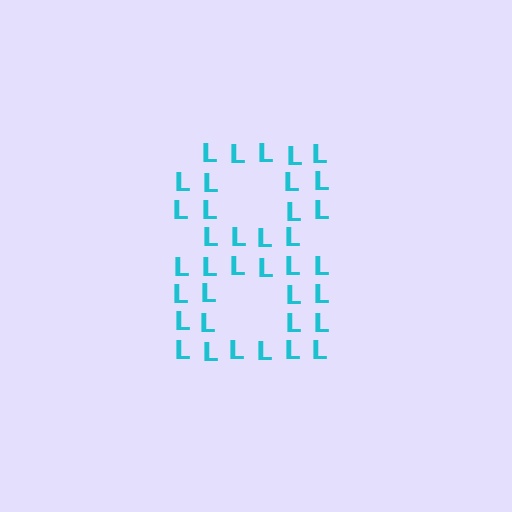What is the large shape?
The large shape is the digit 8.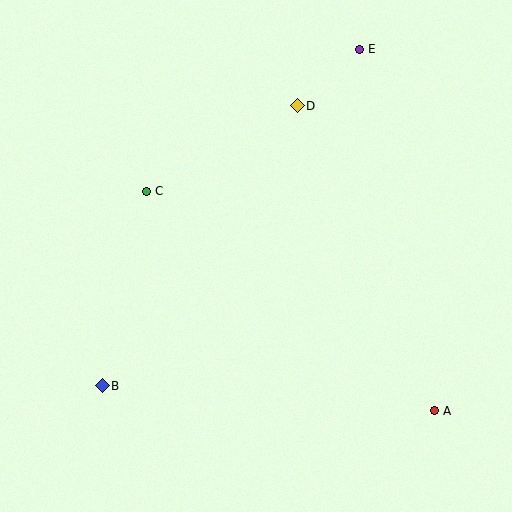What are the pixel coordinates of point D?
Point D is at (297, 106).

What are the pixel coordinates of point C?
Point C is at (146, 191).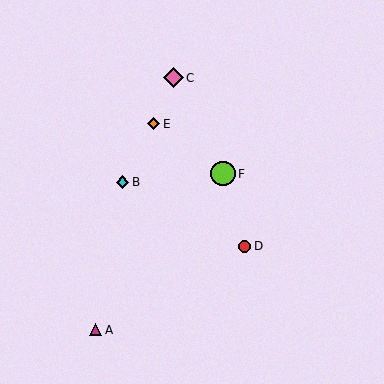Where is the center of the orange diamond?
The center of the orange diamond is at (154, 124).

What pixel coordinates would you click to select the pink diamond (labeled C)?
Click at (173, 78) to select the pink diamond C.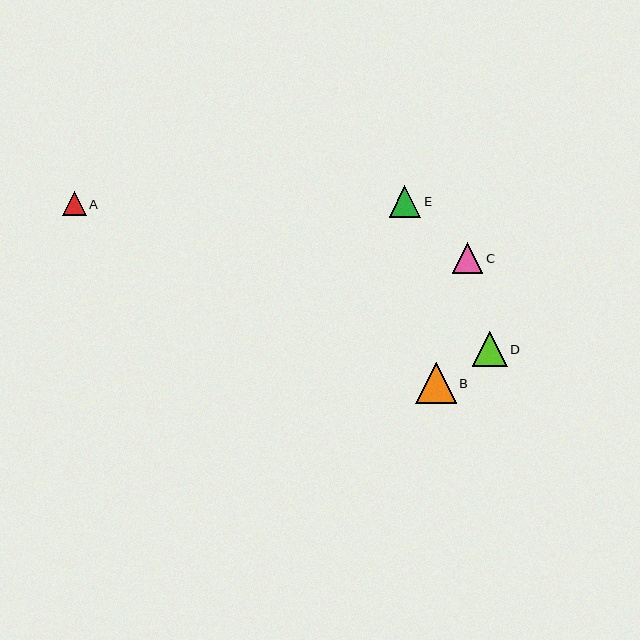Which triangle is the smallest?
Triangle A is the smallest with a size of approximately 24 pixels.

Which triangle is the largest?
Triangle B is the largest with a size of approximately 41 pixels.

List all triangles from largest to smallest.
From largest to smallest: B, D, E, C, A.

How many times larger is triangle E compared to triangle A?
Triangle E is approximately 1.3 times the size of triangle A.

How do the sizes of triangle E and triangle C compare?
Triangle E and triangle C are approximately the same size.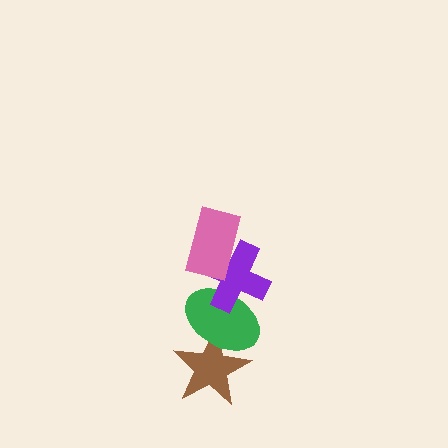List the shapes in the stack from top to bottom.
From top to bottom: the pink rectangle, the purple cross, the green ellipse, the brown star.